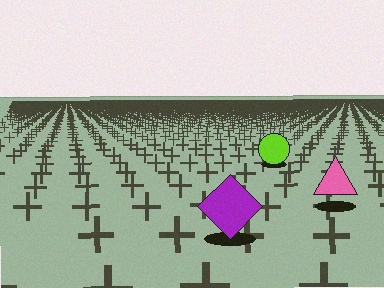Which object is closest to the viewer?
The purple diamond is closest. The texture marks near it are larger and more spread out.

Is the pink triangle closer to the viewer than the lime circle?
Yes. The pink triangle is closer — you can tell from the texture gradient: the ground texture is coarser near it.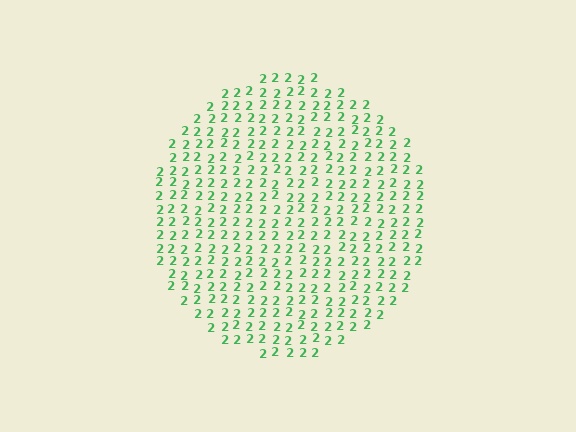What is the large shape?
The large shape is a circle.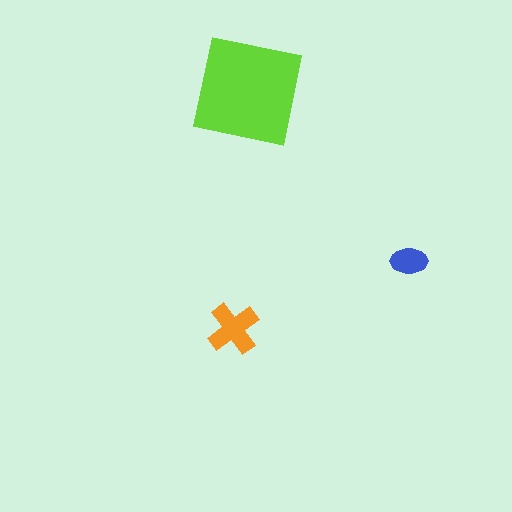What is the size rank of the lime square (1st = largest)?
1st.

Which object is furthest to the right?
The blue ellipse is rightmost.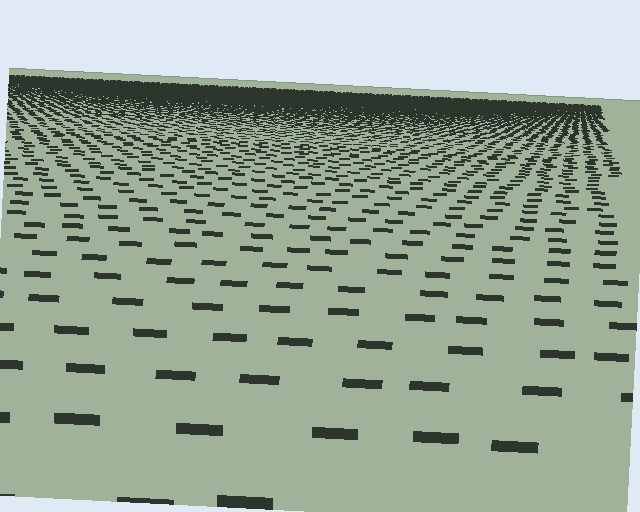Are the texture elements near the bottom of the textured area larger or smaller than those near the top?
Larger. Near the bottom, elements are closer to the viewer and appear at a bigger on-screen size.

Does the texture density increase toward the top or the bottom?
Density increases toward the top.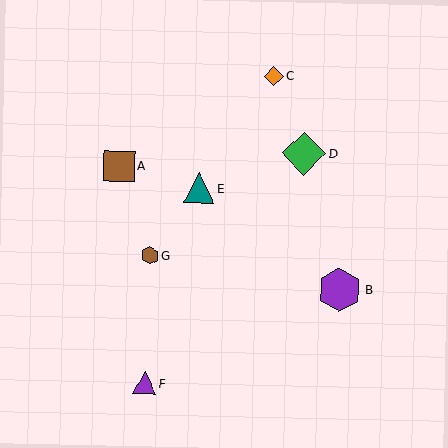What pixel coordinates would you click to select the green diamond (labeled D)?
Click at (304, 154) to select the green diamond D.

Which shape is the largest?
The green diamond (labeled D) is the largest.